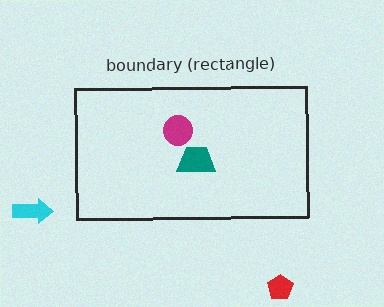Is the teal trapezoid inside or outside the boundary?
Inside.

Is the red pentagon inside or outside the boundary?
Outside.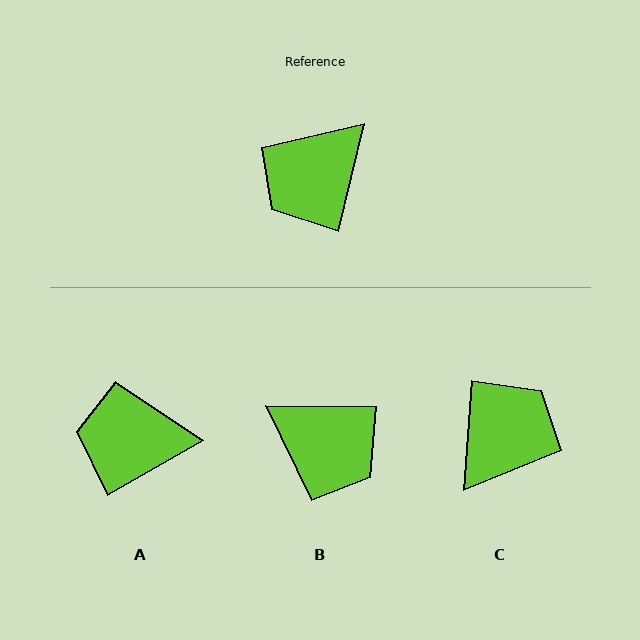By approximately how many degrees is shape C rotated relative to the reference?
Approximately 170 degrees clockwise.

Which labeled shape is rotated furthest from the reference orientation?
C, about 170 degrees away.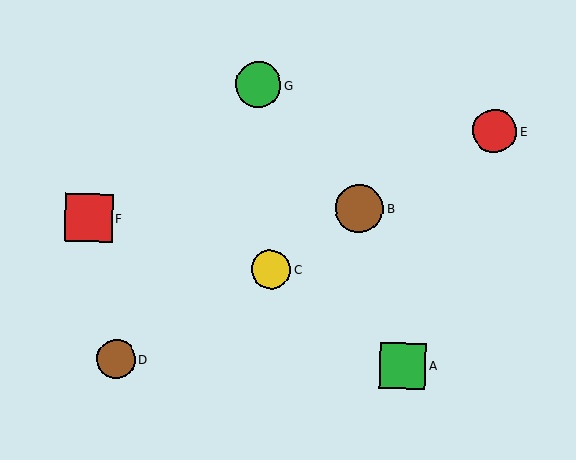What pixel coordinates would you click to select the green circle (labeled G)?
Click at (258, 85) to select the green circle G.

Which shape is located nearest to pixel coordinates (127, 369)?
The brown circle (labeled D) at (116, 359) is nearest to that location.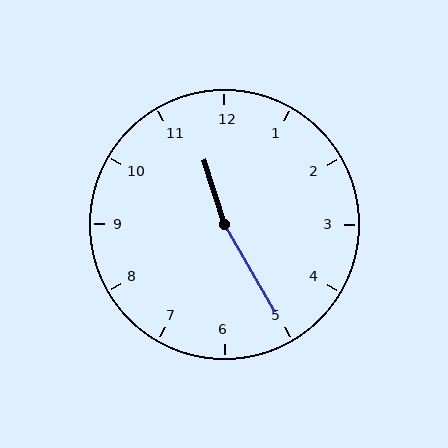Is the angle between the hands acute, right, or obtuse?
It is obtuse.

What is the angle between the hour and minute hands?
Approximately 168 degrees.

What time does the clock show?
11:25.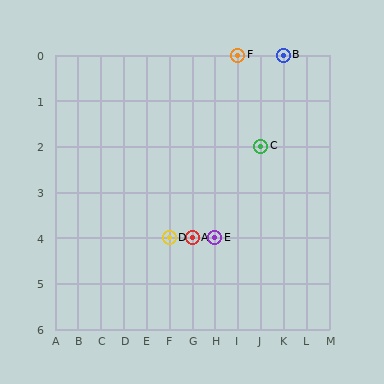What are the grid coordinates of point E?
Point E is at grid coordinates (H, 4).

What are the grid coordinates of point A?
Point A is at grid coordinates (G, 4).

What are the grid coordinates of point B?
Point B is at grid coordinates (K, 0).